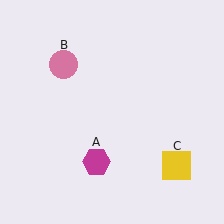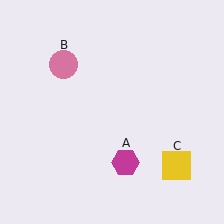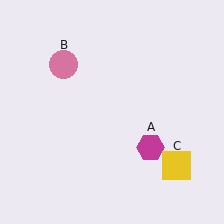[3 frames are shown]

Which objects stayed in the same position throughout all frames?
Pink circle (object B) and yellow square (object C) remained stationary.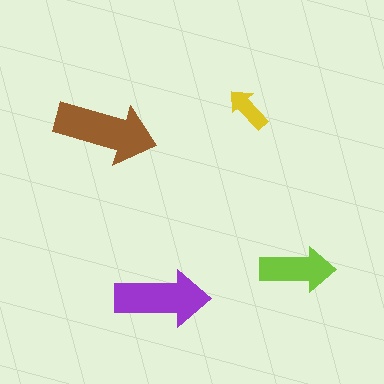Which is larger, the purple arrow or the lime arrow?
The purple one.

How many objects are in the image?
There are 4 objects in the image.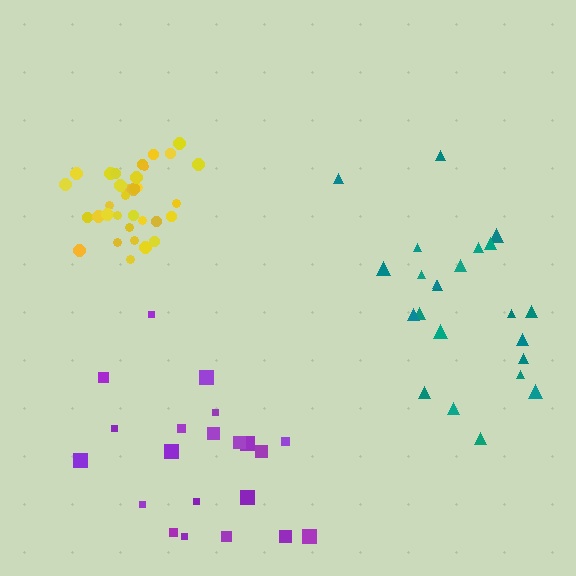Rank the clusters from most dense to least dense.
yellow, teal, purple.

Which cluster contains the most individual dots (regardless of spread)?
Yellow (35).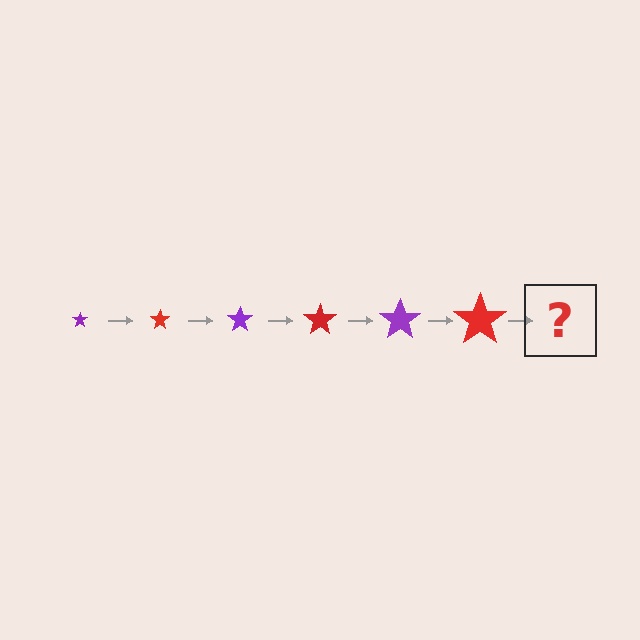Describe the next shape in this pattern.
It should be a purple star, larger than the previous one.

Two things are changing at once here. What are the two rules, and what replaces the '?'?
The two rules are that the star grows larger each step and the color cycles through purple and red. The '?' should be a purple star, larger than the previous one.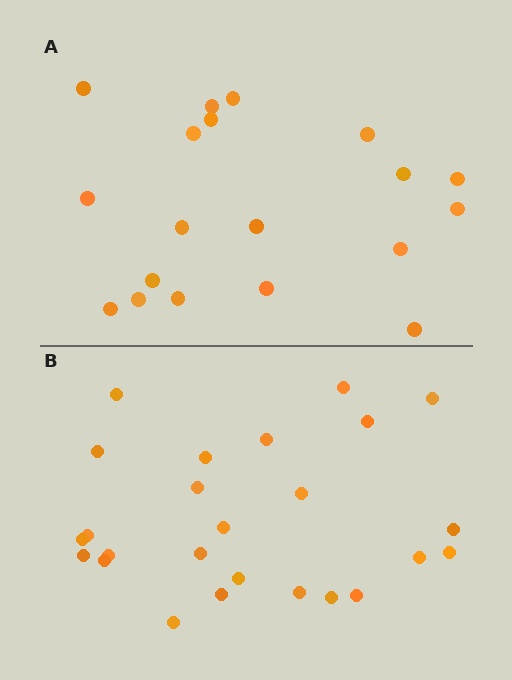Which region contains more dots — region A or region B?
Region B (the bottom region) has more dots.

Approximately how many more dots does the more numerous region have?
Region B has about 6 more dots than region A.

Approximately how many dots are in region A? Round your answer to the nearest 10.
About 20 dots. (The exact count is 19, which rounds to 20.)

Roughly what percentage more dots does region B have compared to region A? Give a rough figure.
About 30% more.